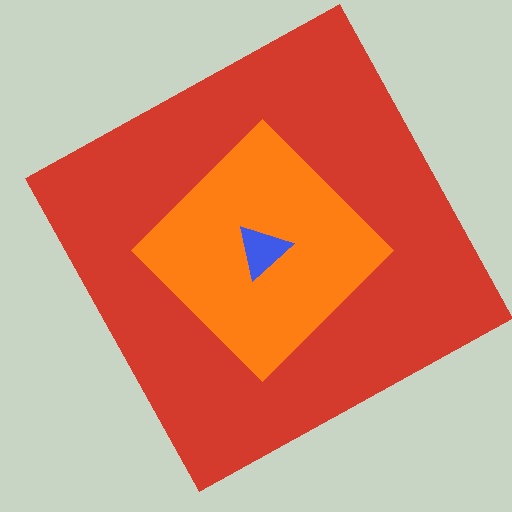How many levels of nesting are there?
3.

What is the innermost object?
The blue triangle.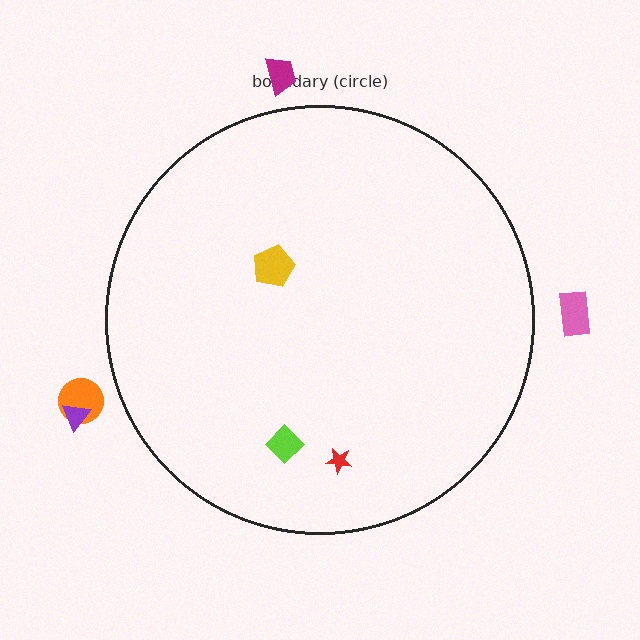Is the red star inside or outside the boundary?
Inside.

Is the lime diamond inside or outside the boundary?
Inside.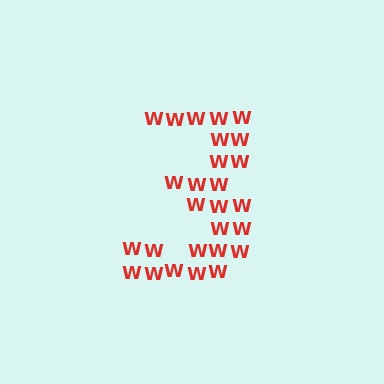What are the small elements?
The small elements are letter W's.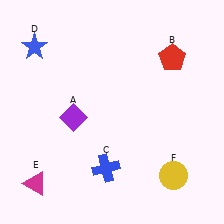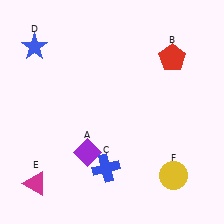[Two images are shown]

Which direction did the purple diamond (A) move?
The purple diamond (A) moved down.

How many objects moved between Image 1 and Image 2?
1 object moved between the two images.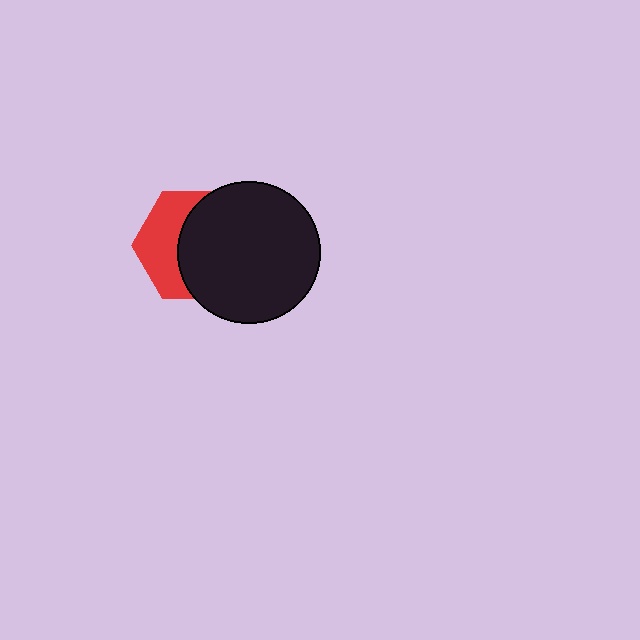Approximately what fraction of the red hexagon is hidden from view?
Roughly 59% of the red hexagon is hidden behind the black circle.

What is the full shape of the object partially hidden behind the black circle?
The partially hidden object is a red hexagon.